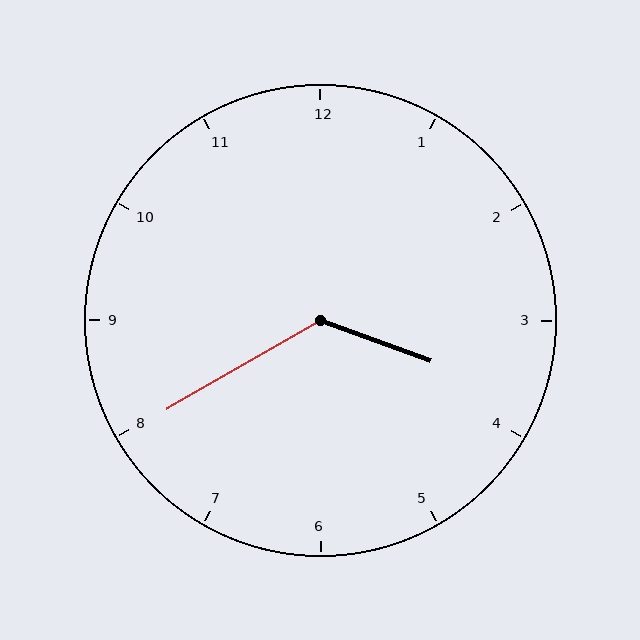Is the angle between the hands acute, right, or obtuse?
It is obtuse.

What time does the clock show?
3:40.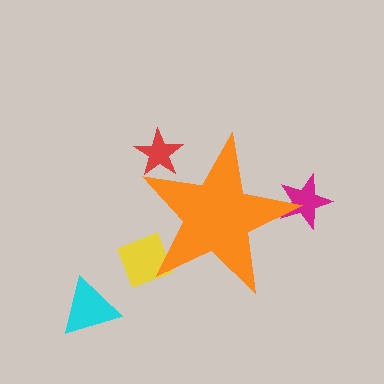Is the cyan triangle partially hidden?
No, the cyan triangle is fully visible.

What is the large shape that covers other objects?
An orange star.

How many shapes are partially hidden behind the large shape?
3 shapes are partially hidden.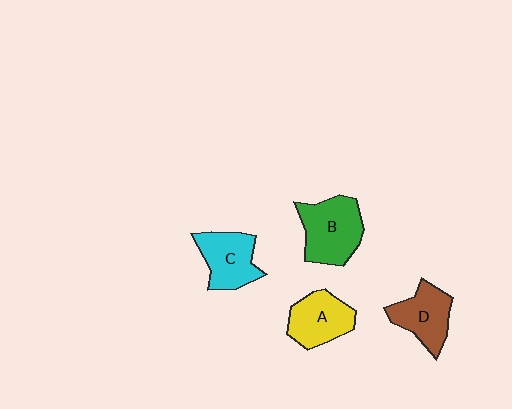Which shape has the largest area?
Shape B (green).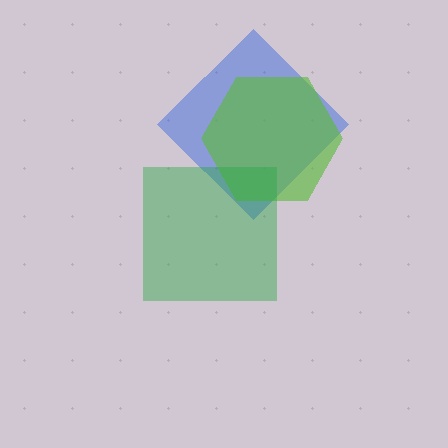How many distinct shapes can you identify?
There are 3 distinct shapes: a blue diamond, a lime hexagon, a green square.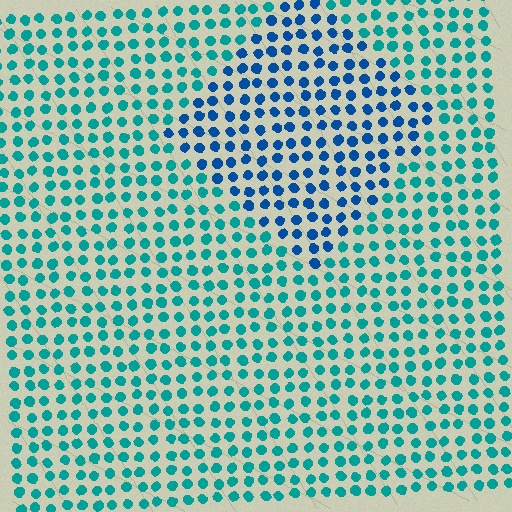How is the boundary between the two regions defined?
The boundary is defined purely by a slight shift in hue (about 35 degrees). Spacing, size, and orientation are identical on both sides.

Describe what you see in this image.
The image is filled with small teal elements in a uniform arrangement. A diamond-shaped region is visible where the elements are tinted to a slightly different hue, forming a subtle color boundary.